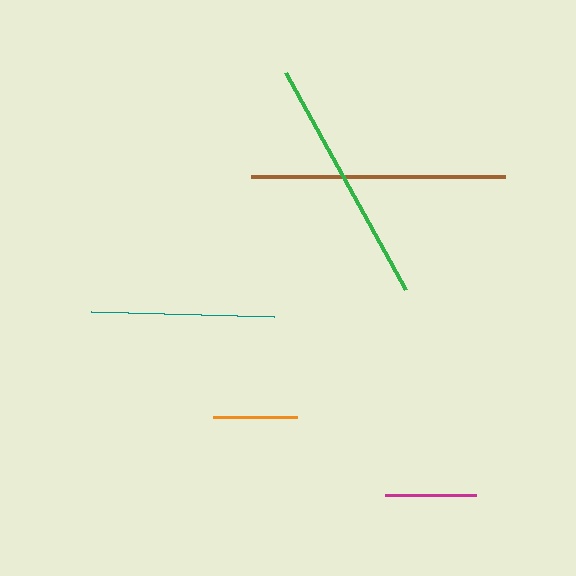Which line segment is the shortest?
The orange line is the shortest at approximately 85 pixels.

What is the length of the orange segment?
The orange segment is approximately 85 pixels long.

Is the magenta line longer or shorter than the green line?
The green line is longer than the magenta line.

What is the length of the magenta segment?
The magenta segment is approximately 90 pixels long.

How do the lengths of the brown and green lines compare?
The brown and green lines are approximately the same length.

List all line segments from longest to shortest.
From longest to shortest: brown, green, teal, magenta, orange.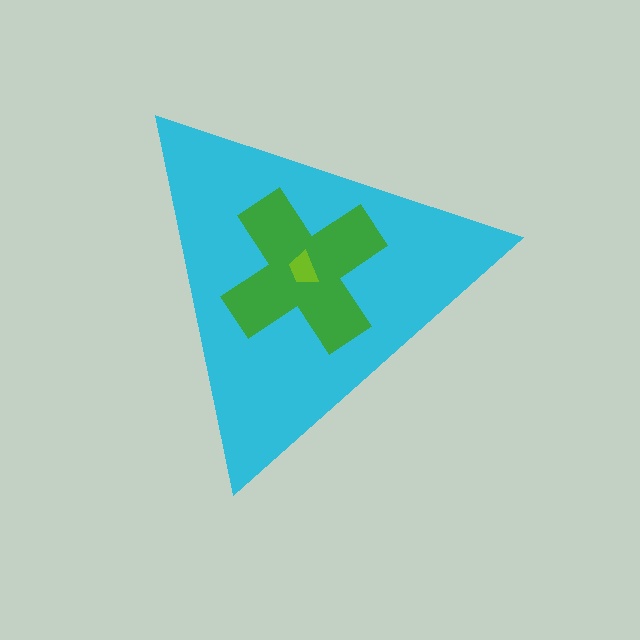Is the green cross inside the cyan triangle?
Yes.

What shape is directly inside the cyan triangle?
The green cross.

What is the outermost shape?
The cyan triangle.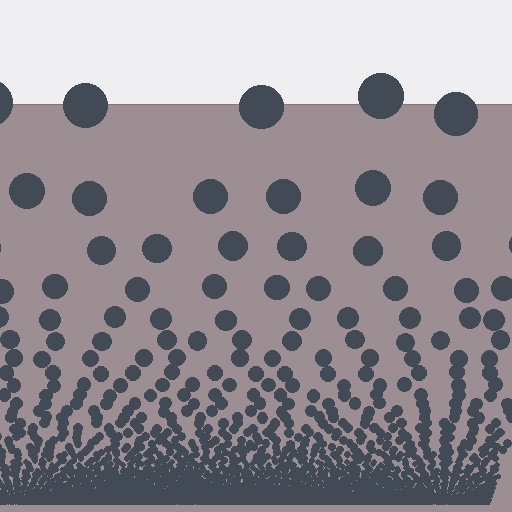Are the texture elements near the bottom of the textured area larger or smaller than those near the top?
Smaller. The gradient is inverted — elements near the bottom are smaller and denser.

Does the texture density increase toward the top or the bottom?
Density increases toward the bottom.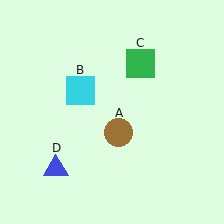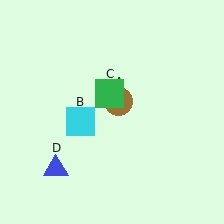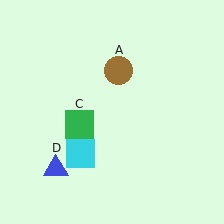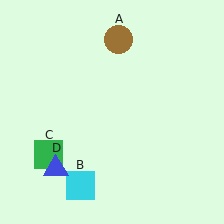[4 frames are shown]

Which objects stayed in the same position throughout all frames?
Blue triangle (object D) remained stationary.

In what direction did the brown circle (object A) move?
The brown circle (object A) moved up.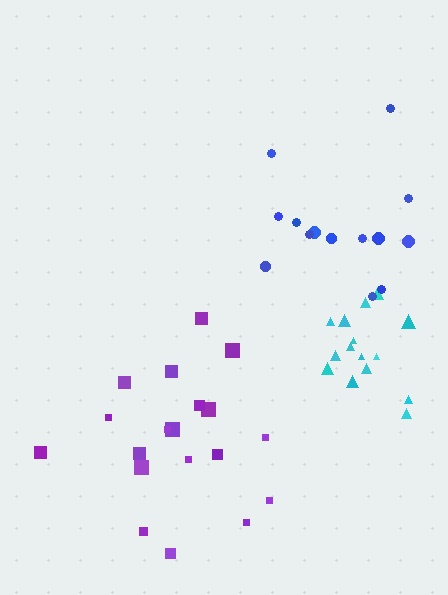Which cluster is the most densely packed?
Cyan.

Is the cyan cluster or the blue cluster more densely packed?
Cyan.